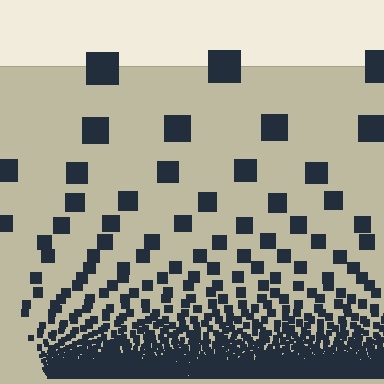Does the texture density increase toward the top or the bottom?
Density increases toward the bottom.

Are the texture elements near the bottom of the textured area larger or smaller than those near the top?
Smaller. The gradient is inverted — elements near the bottom are smaller and denser.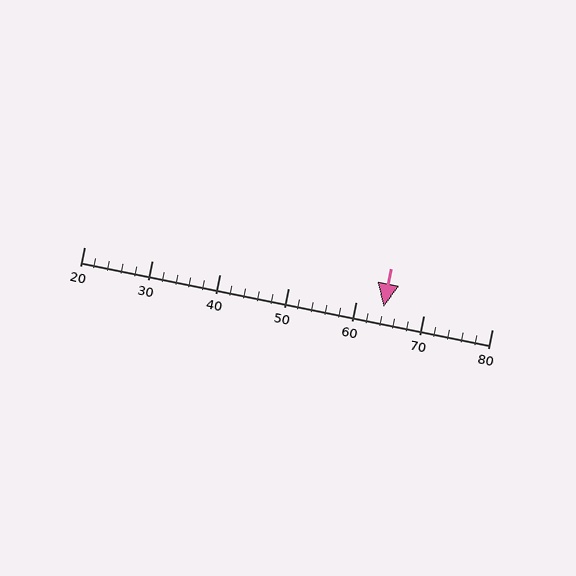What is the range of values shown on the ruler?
The ruler shows values from 20 to 80.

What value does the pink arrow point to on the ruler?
The pink arrow points to approximately 64.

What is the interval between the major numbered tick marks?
The major tick marks are spaced 10 units apart.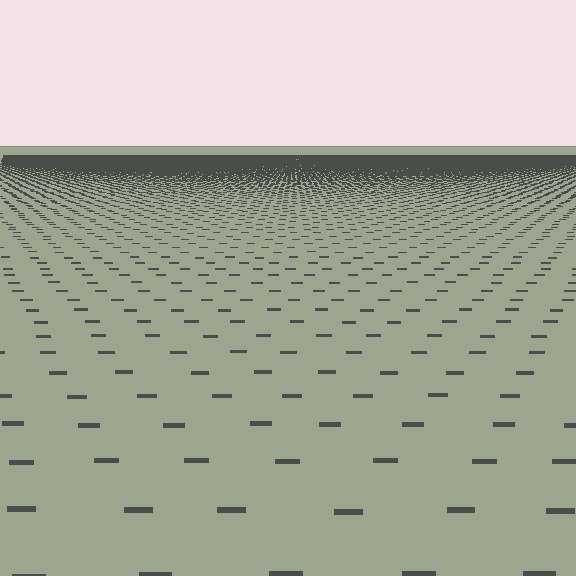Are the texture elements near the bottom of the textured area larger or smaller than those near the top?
Larger. Near the bottom, elements are closer to the viewer and appear at a bigger on-screen size.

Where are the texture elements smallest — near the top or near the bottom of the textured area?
Near the top.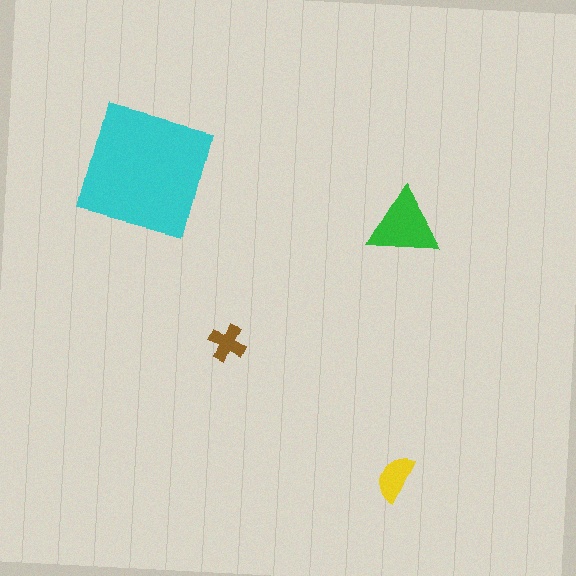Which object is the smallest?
The brown cross.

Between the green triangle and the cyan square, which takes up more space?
The cyan square.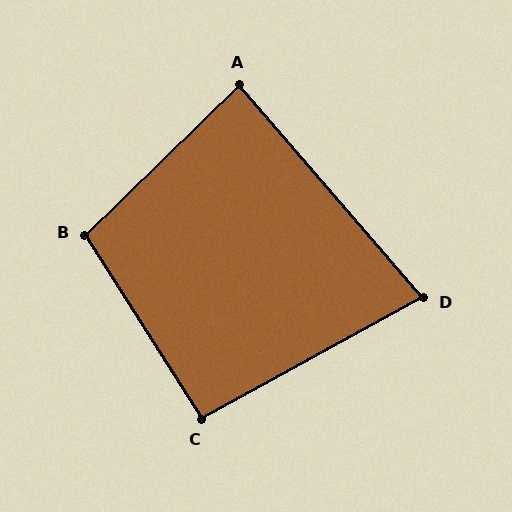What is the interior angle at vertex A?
Approximately 86 degrees (approximately right).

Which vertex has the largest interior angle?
B, at approximately 102 degrees.